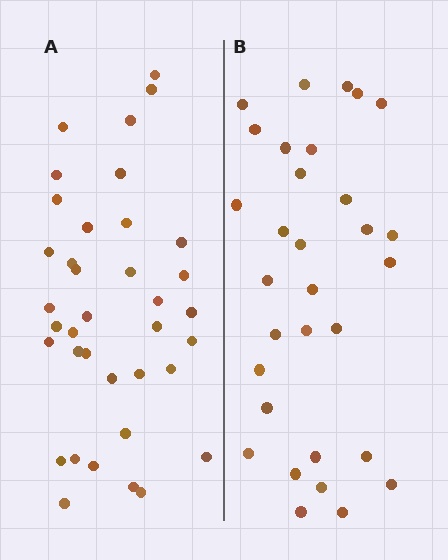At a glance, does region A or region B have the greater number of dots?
Region A (the left region) has more dots.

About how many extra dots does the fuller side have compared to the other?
Region A has about 6 more dots than region B.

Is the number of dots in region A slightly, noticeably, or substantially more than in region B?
Region A has only slightly more — the two regions are fairly close. The ratio is roughly 1.2 to 1.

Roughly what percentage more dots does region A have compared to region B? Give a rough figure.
About 20% more.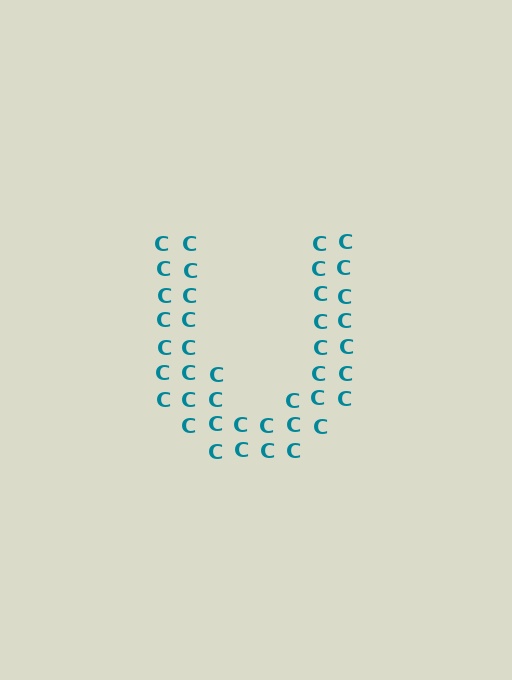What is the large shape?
The large shape is the letter U.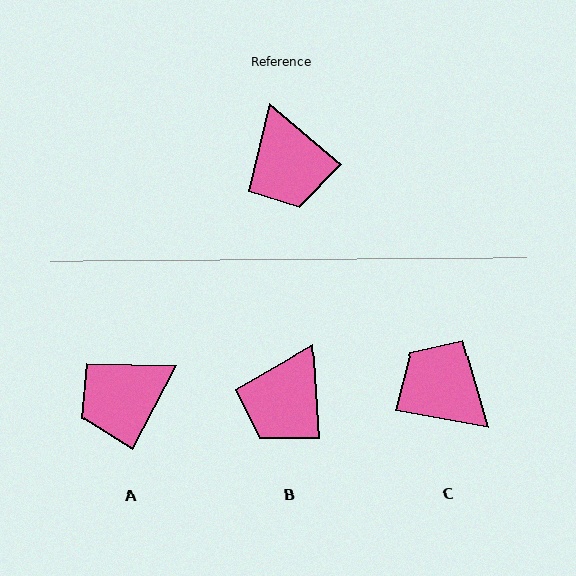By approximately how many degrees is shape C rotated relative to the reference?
Approximately 150 degrees clockwise.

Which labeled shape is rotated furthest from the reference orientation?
C, about 150 degrees away.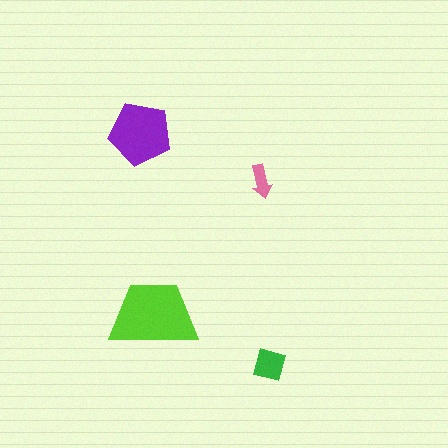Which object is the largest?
The lime trapezoid.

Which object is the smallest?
The pink arrow.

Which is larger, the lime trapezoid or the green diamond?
The lime trapezoid.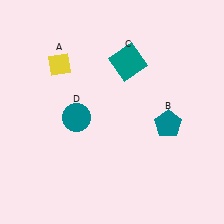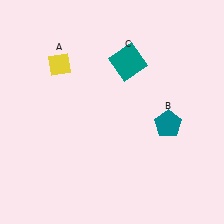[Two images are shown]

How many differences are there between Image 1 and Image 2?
There is 1 difference between the two images.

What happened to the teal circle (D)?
The teal circle (D) was removed in Image 2. It was in the bottom-left area of Image 1.